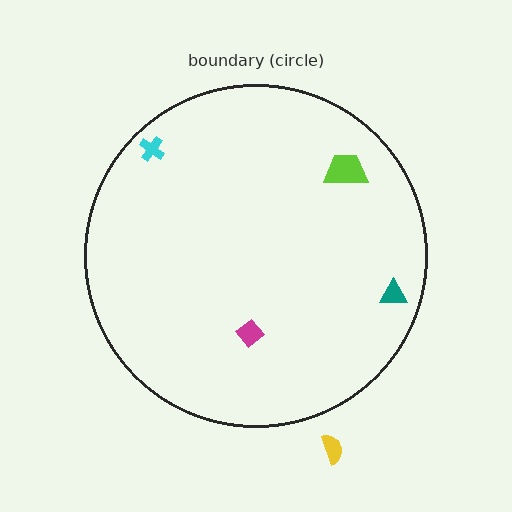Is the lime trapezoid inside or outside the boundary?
Inside.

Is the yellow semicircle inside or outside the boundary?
Outside.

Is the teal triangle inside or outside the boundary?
Inside.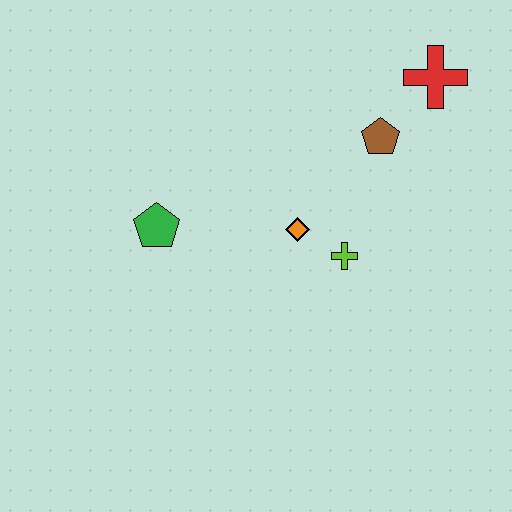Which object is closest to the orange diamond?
The lime cross is closest to the orange diamond.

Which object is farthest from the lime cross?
The red cross is farthest from the lime cross.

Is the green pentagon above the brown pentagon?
No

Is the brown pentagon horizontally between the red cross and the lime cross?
Yes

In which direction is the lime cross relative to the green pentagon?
The lime cross is to the right of the green pentagon.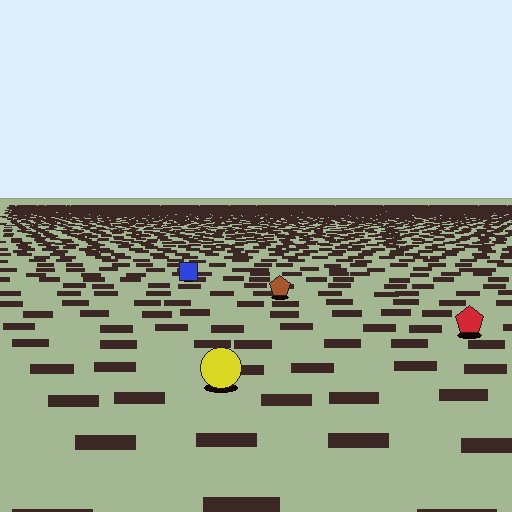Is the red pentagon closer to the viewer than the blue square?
Yes. The red pentagon is closer — you can tell from the texture gradient: the ground texture is coarser near it.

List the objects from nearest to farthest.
From nearest to farthest: the yellow circle, the red pentagon, the brown pentagon, the blue square.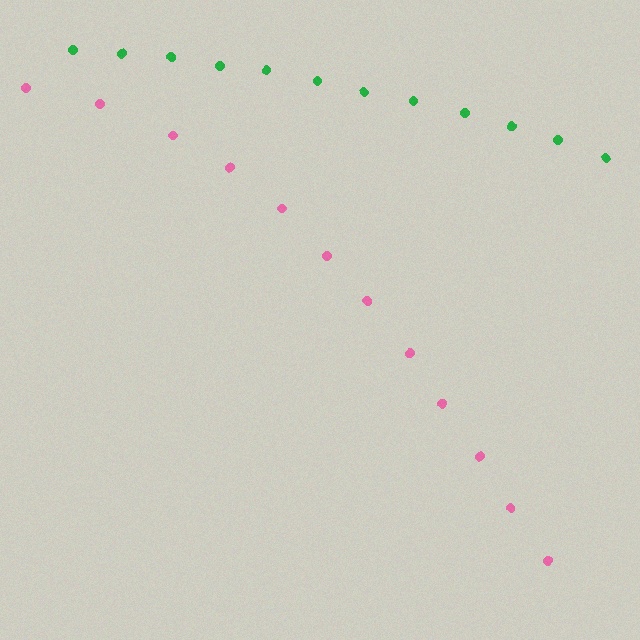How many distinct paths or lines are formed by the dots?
There are 2 distinct paths.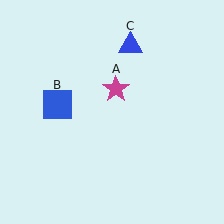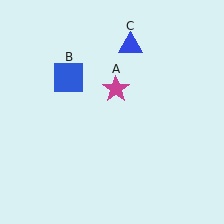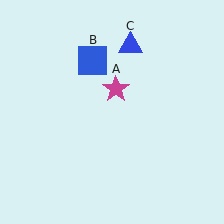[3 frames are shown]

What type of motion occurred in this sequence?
The blue square (object B) rotated clockwise around the center of the scene.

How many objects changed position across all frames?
1 object changed position: blue square (object B).